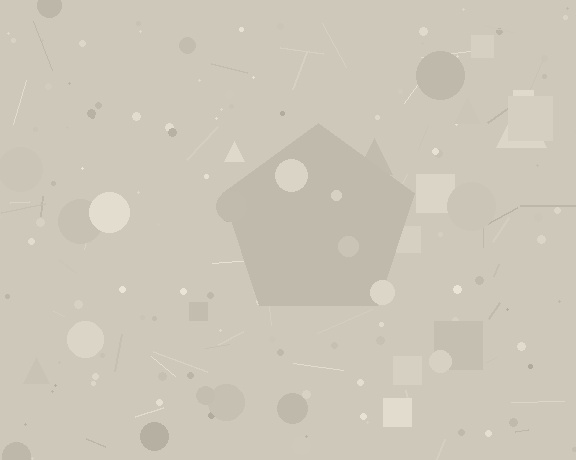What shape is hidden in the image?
A pentagon is hidden in the image.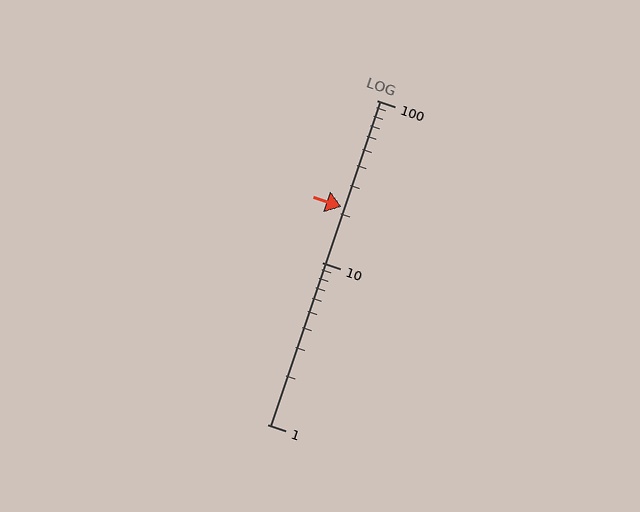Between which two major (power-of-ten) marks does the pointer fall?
The pointer is between 10 and 100.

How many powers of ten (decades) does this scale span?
The scale spans 2 decades, from 1 to 100.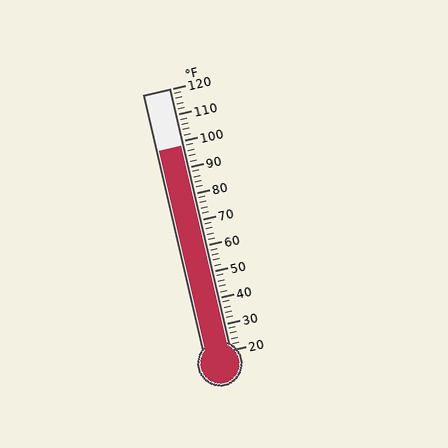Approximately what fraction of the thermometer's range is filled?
The thermometer is filled to approximately 80% of its range.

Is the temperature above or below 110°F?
The temperature is below 110°F.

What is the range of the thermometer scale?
The thermometer scale ranges from 20°F to 120°F.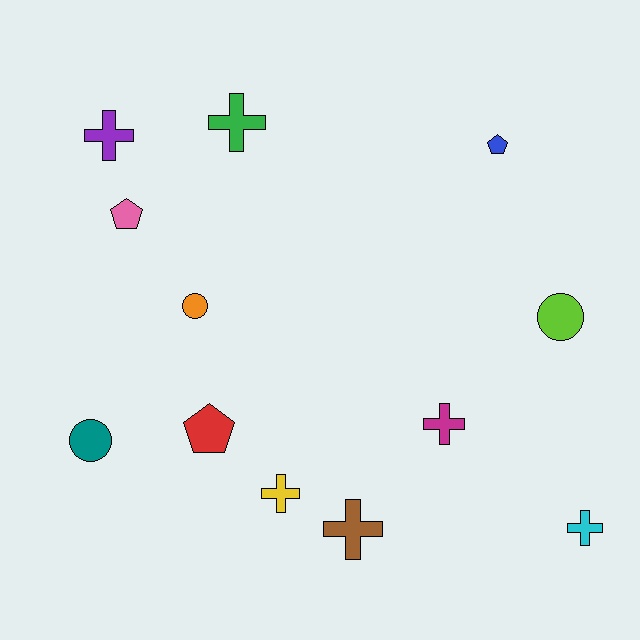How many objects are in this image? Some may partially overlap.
There are 12 objects.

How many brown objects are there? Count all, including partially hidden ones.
There is 1 brown object.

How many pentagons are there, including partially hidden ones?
There are 3 pentagons.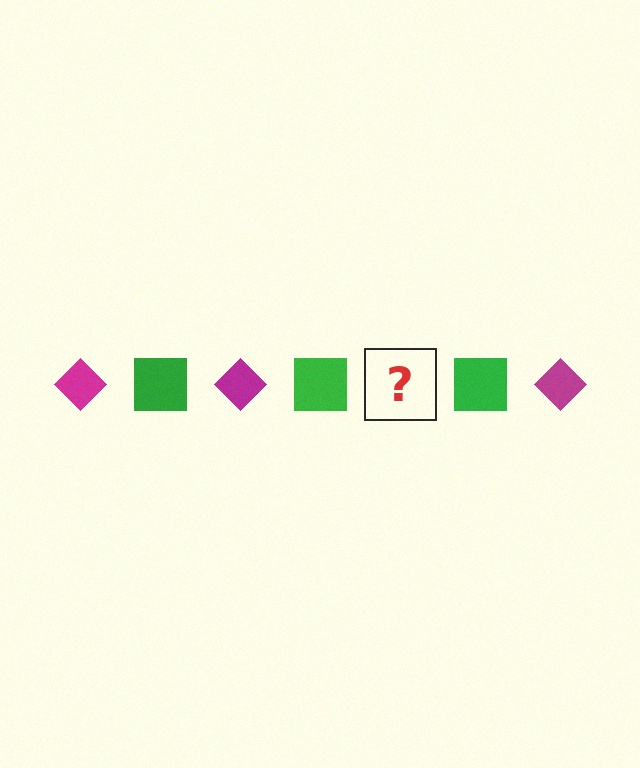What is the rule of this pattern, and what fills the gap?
The rule is that the pattern alternates between magenta diamond and green square. The gap should be filled with a magenta diamond.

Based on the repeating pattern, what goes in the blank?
The blank should be a magenta diamond.